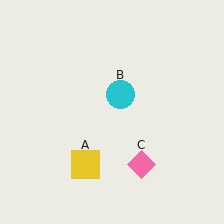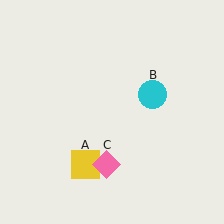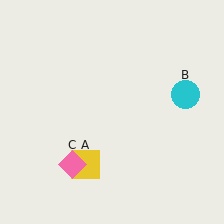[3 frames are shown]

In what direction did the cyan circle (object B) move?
The cyan circle (object B) moved right.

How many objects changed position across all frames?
2 objects changed position: cyan circle (object B), pink diamond (object C).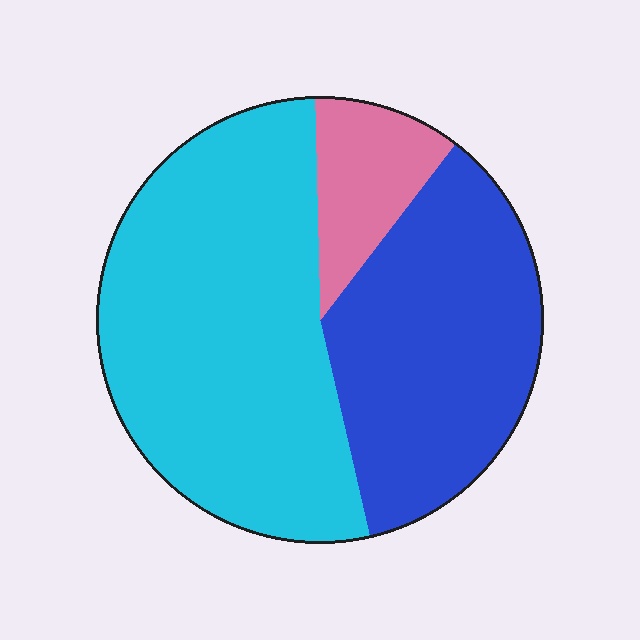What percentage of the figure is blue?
Blue covers about 35% of the figure.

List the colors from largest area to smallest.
From largest to smallest: cyan, blue, pink.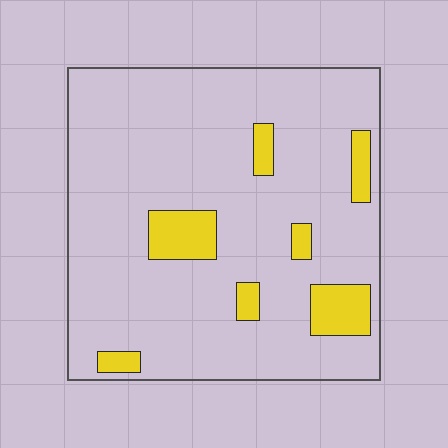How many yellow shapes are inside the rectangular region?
7.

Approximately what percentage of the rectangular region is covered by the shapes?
Approximately 10%.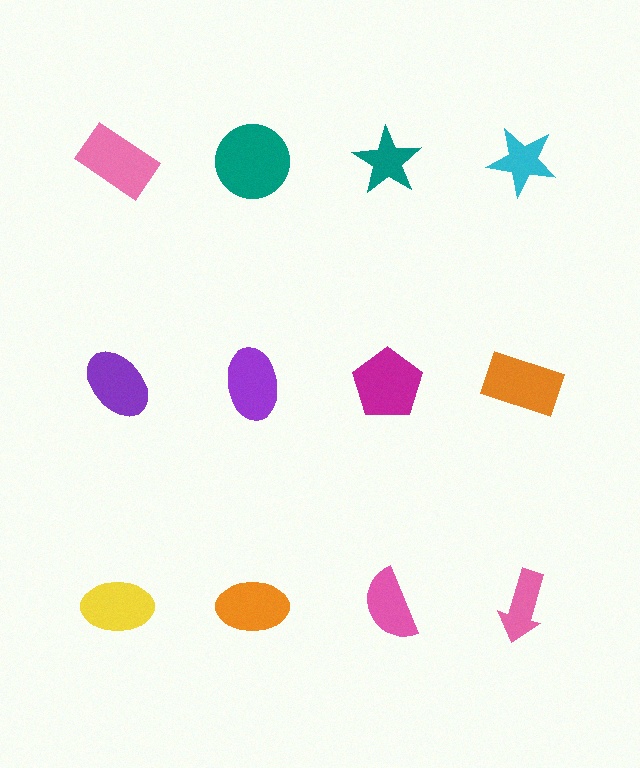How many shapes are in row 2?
4 shapes.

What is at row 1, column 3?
A teal star.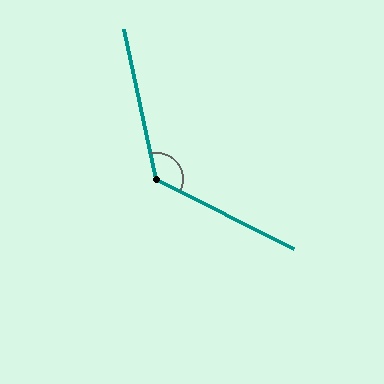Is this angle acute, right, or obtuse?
It is obtuse.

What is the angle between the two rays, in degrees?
Approximately 129 degrees.